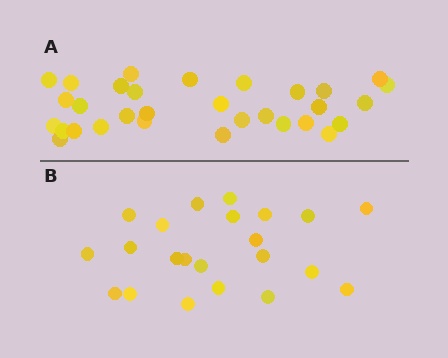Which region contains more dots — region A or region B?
Region A (the top region) has more dots.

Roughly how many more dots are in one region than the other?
Region A has roughly 8 or so more dots than region B.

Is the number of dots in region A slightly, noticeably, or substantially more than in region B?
Region A has noticeably more, but not dramatically so. The ratio is roughly 1.4 to 1.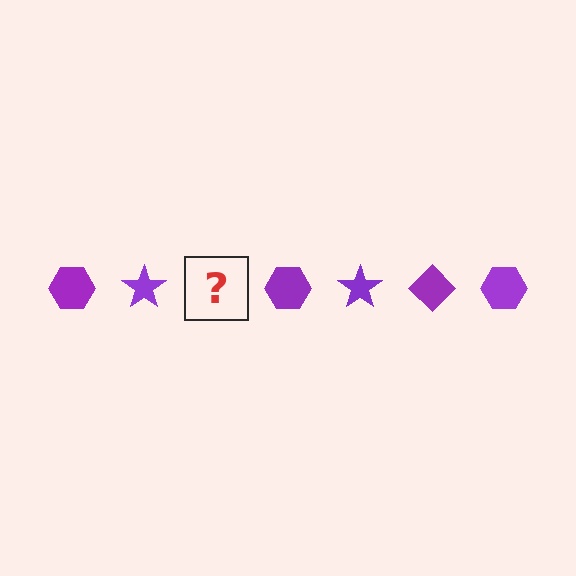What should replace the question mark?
The question mark should be replaced with a purple diamond.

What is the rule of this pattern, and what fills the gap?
The rule is that the pattern cycles through hexagon, star, diamond shapes in purple. The gap should be filled with a purple diamond.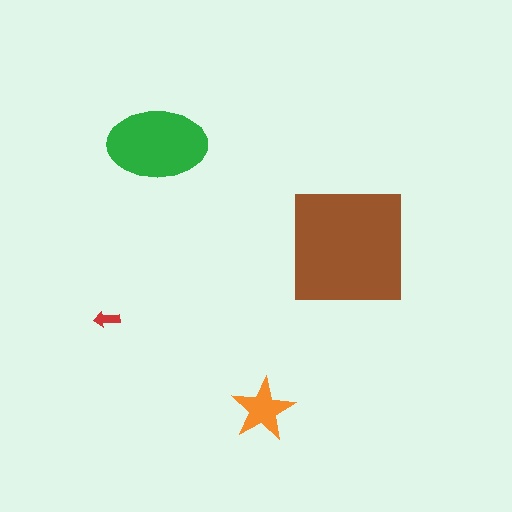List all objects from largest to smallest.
The brown square, the green ellipse, the orange star, the red arrow.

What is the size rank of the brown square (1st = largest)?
1st.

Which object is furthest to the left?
The red arrow is leftmost.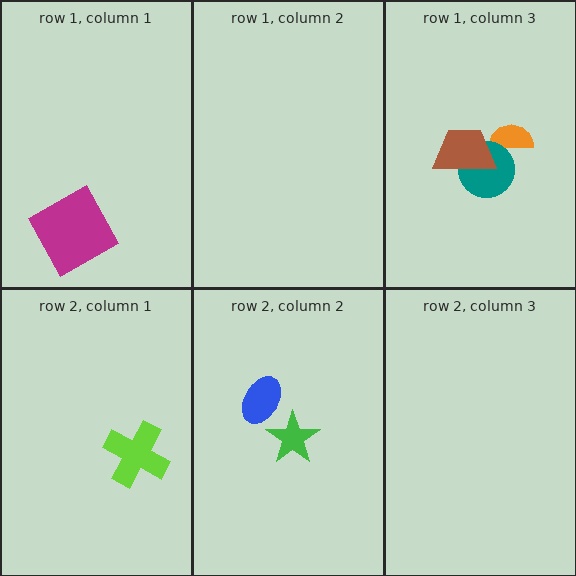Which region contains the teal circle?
The row 1, column 3 region.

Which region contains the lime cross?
The row 2, column 1 region.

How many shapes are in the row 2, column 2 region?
2.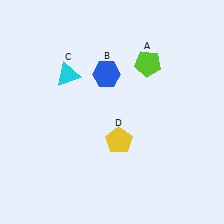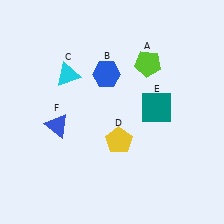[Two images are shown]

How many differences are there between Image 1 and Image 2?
There are 2 differences between the two images.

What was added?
A teal square (E), a blue triangle (F) were added in Image 2.